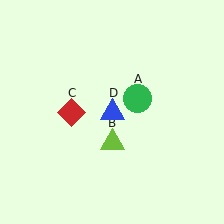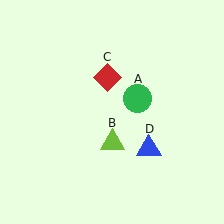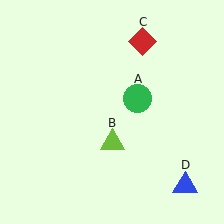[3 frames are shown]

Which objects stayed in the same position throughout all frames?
Green circle (object A) and lime triangle (object B) remained stationary.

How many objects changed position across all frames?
2 objects changed position: red diamond (object C), blue triangle (object D).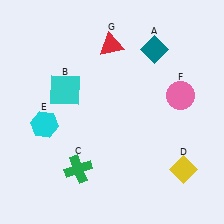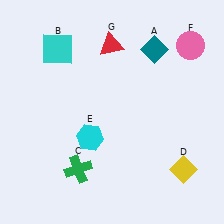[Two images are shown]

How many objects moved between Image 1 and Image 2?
3 objects moved between the two images.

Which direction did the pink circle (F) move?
The pink circle (F) moved up.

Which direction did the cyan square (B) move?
The cyan square (B) moved up.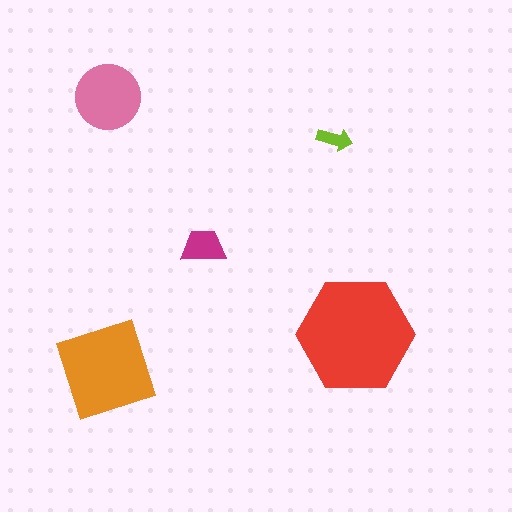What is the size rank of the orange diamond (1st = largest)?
2nd.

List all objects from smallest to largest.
The lime arrow, the magenta trapezoid, the pink circle, the orange diamond, the red hexagon.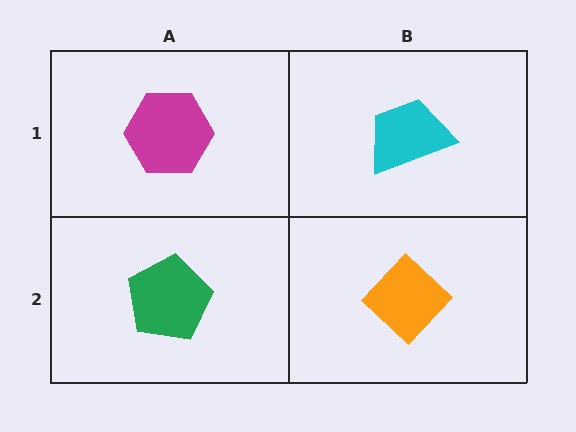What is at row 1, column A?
A magenta hexagon.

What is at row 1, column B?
A cyan trapezoid.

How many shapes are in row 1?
2 shapes.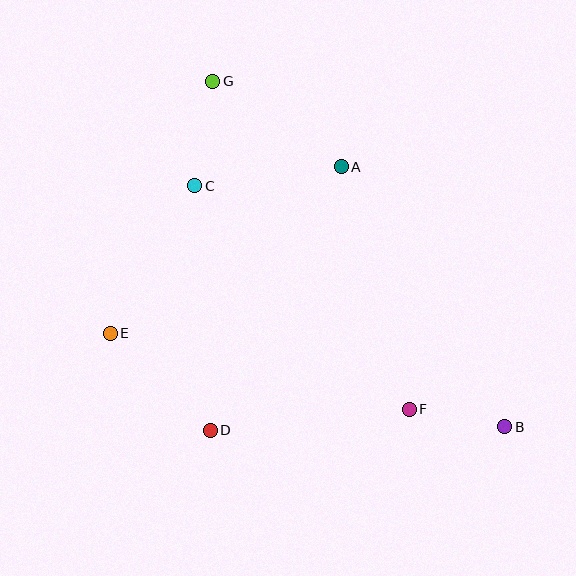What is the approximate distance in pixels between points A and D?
The distance between A and D is approximately 294 pixels.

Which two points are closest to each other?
Points B and F are closest to each other.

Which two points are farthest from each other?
Points B and G are farthest from each other.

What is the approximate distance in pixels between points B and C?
The distance between B and C is approximately 393 pixels.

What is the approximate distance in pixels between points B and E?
The distance between B and E is approximately 406 pixels.